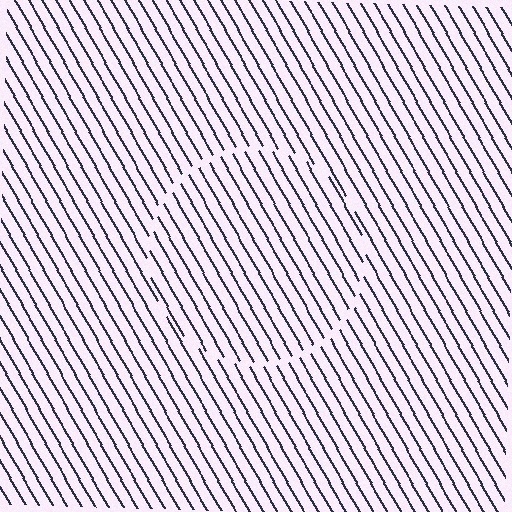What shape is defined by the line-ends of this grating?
An illusory circle. The interior of the shape contains the same grating, shifted by half a period — the contour is defined by the phase discontinuity where line-ends from the inner and outer gratings abut.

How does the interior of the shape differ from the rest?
The interior of the shape contains the same grating, shifted by half a period — the contour is defined by the phase discontinuity where line-ends from the inner and outer gratings abut.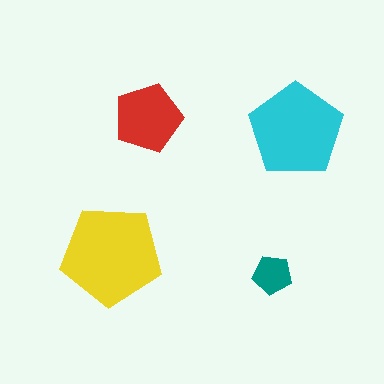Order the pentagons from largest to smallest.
the yellow one, the cyan one, the red one, the teal one.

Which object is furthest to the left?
The yellow pentagon is leftmost.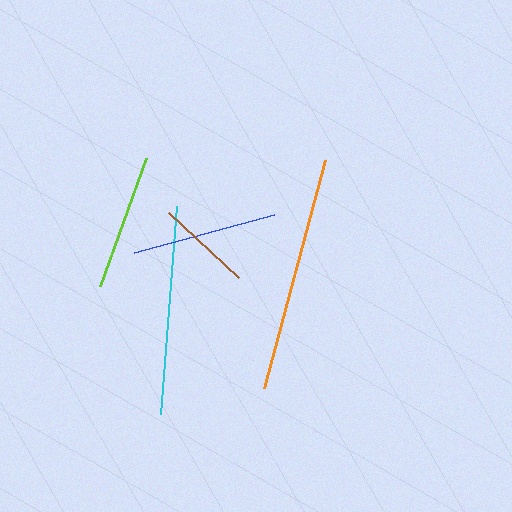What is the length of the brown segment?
The brown segment is approximately 95 pixels long.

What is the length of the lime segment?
The lime segment is approximately 137 pixels long.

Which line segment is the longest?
The orange line is the longest at approximately 237 pixels.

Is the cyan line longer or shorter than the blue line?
The cyan line is longer than the blue line.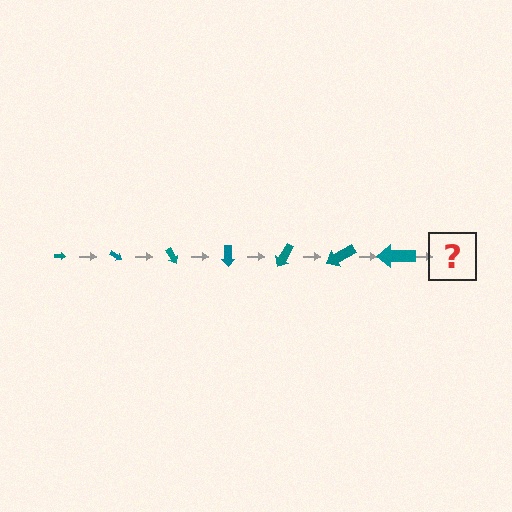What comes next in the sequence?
The next element should be an arrow, larger than the previous one and rotated 210 degrees from the start.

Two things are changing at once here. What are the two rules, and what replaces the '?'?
The two rules are that the arrow grows larger each step and it rotates 30 degrees each step. The '?' should be an arrow, larger than the previous one and rotated 210 degrees from the start.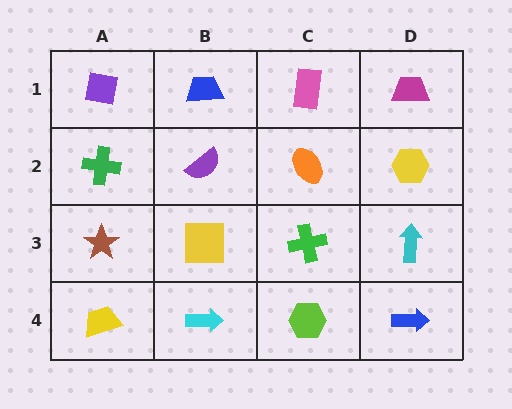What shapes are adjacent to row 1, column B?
A purple semicircle (row 2, column B), a purple square (row 1, column A), a pink rectangle (row 1, column C).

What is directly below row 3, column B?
A cyan arrow.